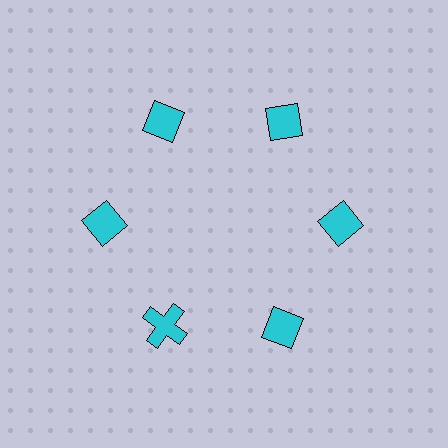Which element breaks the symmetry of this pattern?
The cyan cross at roughly the 7 o'clock position breaks the symmetry. All other shapes are cyan diamonds.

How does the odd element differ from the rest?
It has a different shape: cross instead of diamond.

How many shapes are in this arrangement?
There are 6 shapes arranged in a ring pattern.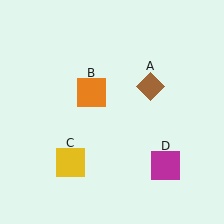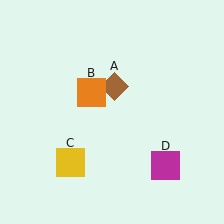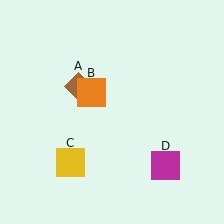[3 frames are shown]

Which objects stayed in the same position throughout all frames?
Orange square (object B) and yellow square (object C) and magenta square (object D) remained stationary.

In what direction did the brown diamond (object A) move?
The brown diamond (object A) moved left.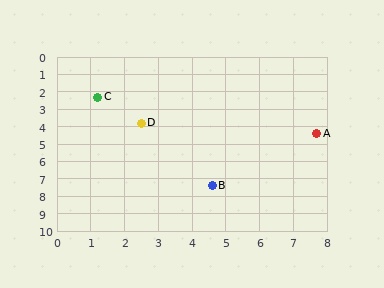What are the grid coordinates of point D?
Point D is at approximately (2.5, 3.8).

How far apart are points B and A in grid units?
Points B and A are about 4.3 grid units apart.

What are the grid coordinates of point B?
Point B is at approximately (4.6, 7.4).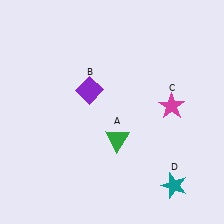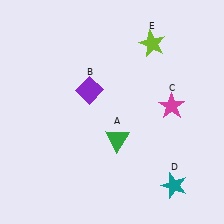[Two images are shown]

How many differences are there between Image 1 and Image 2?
There is 1 difference between the two images.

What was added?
A lime star (E) was added in Image 2.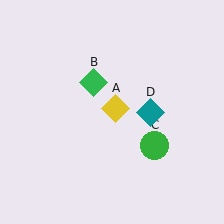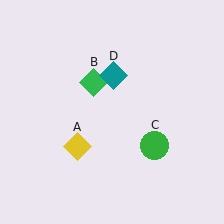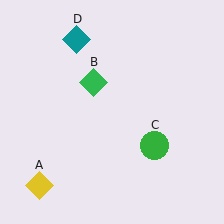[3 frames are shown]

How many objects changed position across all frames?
2 objects changed position: yellow diamond (object A), teal diamond (object D).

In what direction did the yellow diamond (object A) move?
The yellow diamond (object A) moved down and to the left.